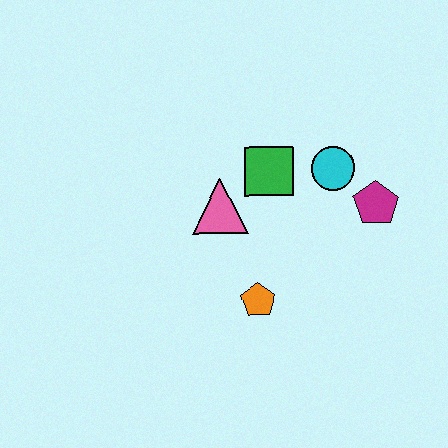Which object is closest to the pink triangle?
The green square is closest to the pink triangle.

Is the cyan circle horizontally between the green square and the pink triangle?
No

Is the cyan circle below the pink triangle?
No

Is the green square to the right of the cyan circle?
No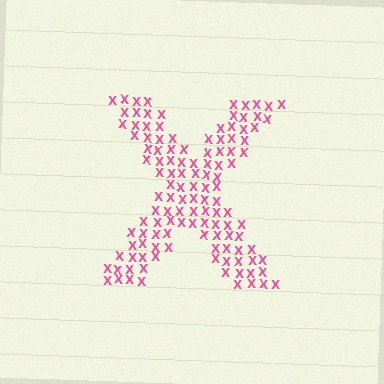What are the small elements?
The small elements are letter X's.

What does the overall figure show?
The overall figure shows the letter X.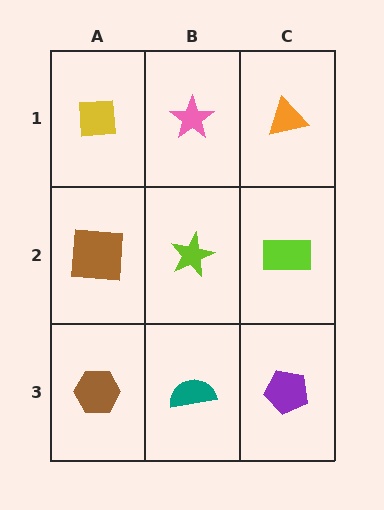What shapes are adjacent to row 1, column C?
A lime rectangle (row 2, column C), a pink star (row 1, column B).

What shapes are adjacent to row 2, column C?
An orange triangle (row 1, column C), a purple pentagon (row 3, column C), a lime star (row 2, column B).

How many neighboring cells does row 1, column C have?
2.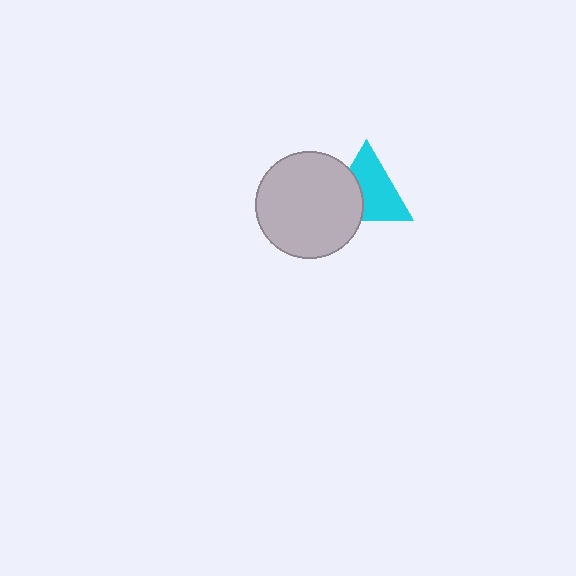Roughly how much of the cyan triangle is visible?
About half of it is visible (roughly 64%).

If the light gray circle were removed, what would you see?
You would see the complete cyan triangle.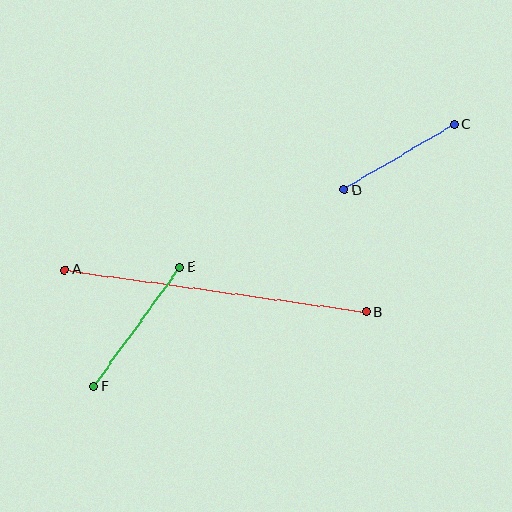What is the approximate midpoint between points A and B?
The midpoint is at approximately (216, 291) pixels.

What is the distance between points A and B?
The distance is approximately 304 pixels.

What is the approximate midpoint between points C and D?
The midpoint is at approximately (399, 157) pixels.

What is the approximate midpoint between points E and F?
The midpoint is at approximately (137, 327) pixels.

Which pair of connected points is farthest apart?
Points A and B are farthest apart.